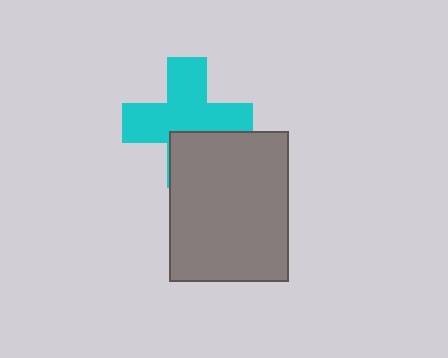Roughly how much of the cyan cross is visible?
Most of it is visible (roughly 70%).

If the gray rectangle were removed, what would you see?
You would see the complete cyan cross.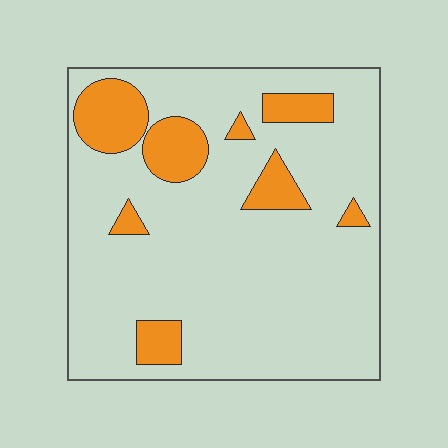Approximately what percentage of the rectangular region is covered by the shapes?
Approximately 15%.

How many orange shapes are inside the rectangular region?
8.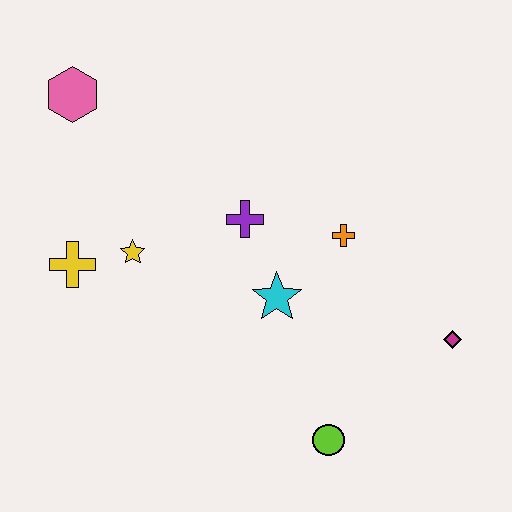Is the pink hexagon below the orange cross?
No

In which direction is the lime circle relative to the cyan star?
The lime circle is below the cyan star.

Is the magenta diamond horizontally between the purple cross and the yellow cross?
No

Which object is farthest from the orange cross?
The pink hexagon is farthest from the orange cross.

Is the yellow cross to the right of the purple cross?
No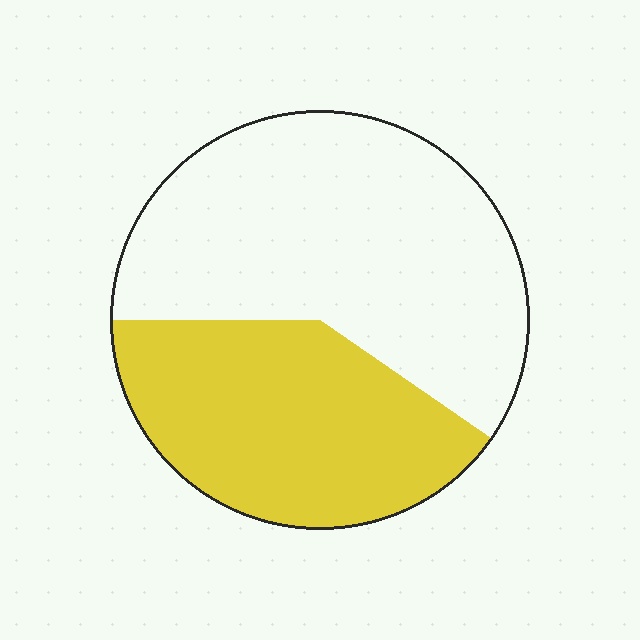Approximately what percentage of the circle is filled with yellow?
Approximately 40%.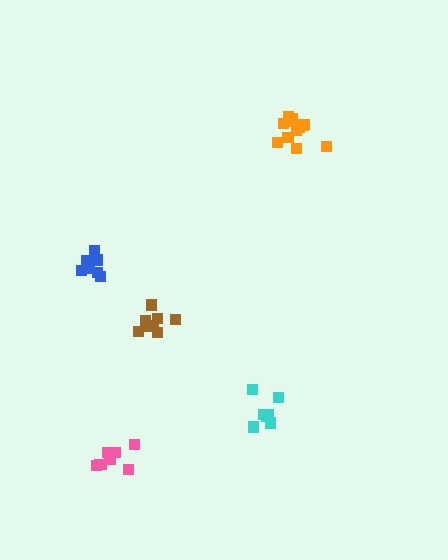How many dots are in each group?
Group 1: 7 dots, Group 2: 8 dots, Group 3: 8 dots, Group 4: 9 dots, Group 5: 12 dots (44 total).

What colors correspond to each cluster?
The clusters are colored: cyan, blue, pink, brown, orange.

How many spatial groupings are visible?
There are 5 spatial groupings.